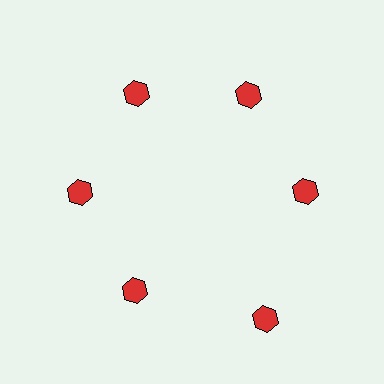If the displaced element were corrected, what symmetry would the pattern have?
It would have 6-fold rotational symmetry — the pattern would map onto itself every 60 degrees.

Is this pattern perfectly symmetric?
No. The 6 red hexagons are arranged in a ring, but one element near the 5 o'clock position is pushed outward from the center, breaking the 6-fold rotational symmetry.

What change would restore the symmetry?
The symmetry would be restored by moving it inward, back onto the ring so that all 6 hexagons sit at equal angles and equal distance from the center.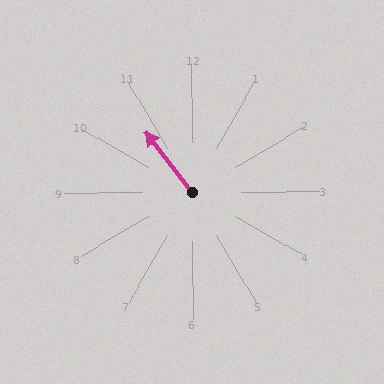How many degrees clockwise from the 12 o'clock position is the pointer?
Approximately 322 degrees.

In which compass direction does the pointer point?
Northwest.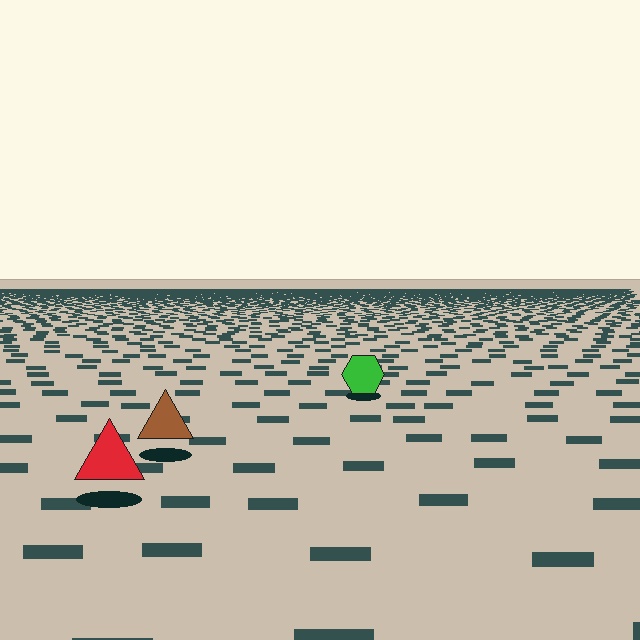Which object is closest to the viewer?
The red triangle is closest. The texture marks near it are larger and more spread out.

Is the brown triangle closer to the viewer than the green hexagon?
Yes. The brown triangle is closer — you can tell from the texture gradient: the ground texture is coarser near it.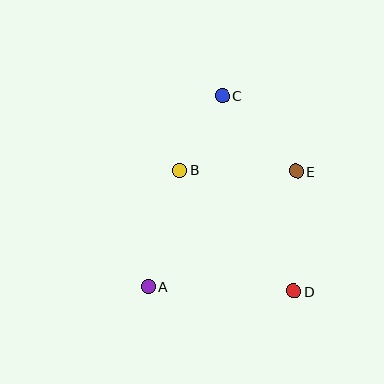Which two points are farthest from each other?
Points C and D are farthest from each other.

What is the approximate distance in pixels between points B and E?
The distance between B and E is approximately 116 pixels.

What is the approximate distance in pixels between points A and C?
The distance between A and C is approximately 205 pixels.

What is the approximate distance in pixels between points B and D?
The distance between B and D is approximately 166 pixels.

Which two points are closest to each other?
Points B and C are closest to each other.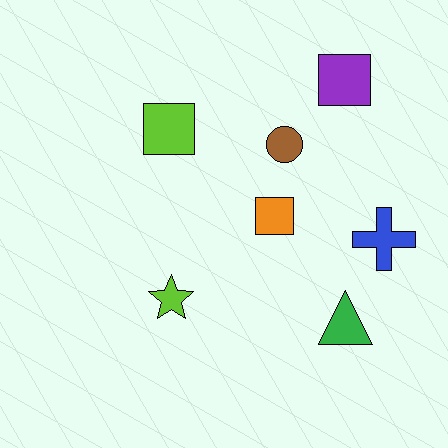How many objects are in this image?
There are 7 objects.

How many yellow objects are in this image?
There are no yellow objects.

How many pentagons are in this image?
There are no pentagons.